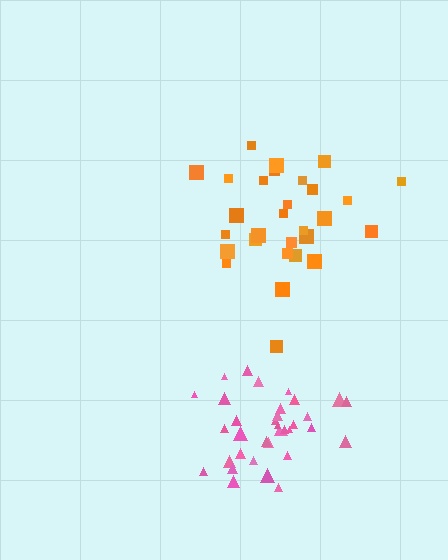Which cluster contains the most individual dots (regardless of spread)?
Pink (35).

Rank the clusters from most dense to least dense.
pink, orange.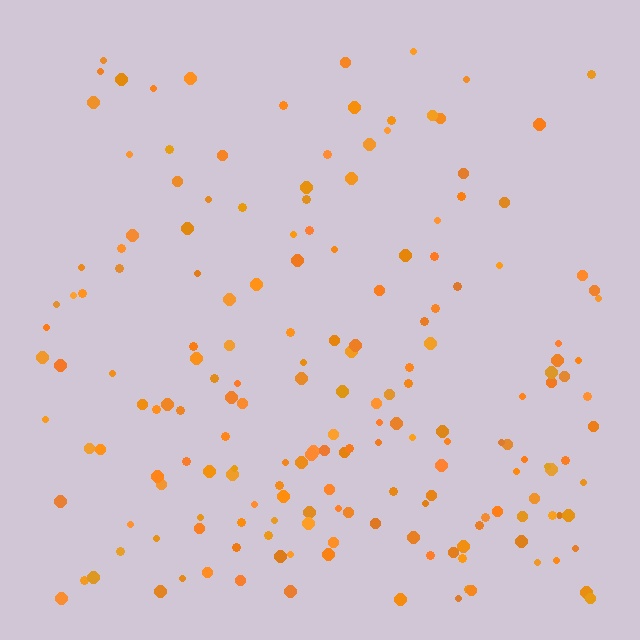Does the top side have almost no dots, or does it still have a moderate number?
Still a moderate number, just noticeably fewer than the bottom.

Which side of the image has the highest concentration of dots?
The bottom.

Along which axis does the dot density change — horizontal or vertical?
Vertical.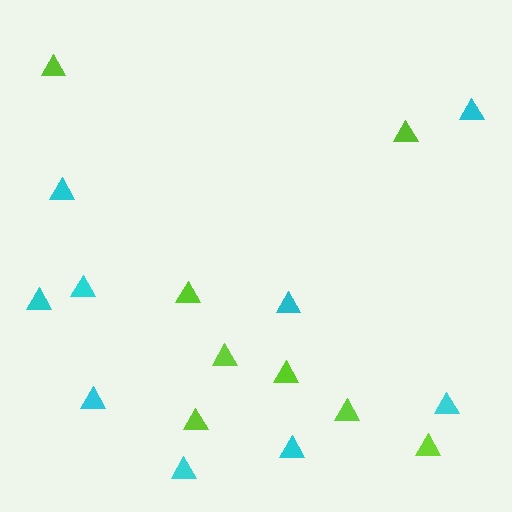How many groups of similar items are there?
There are 2 groups: one group of lime triangles (8) and one group of cyan triangles (9).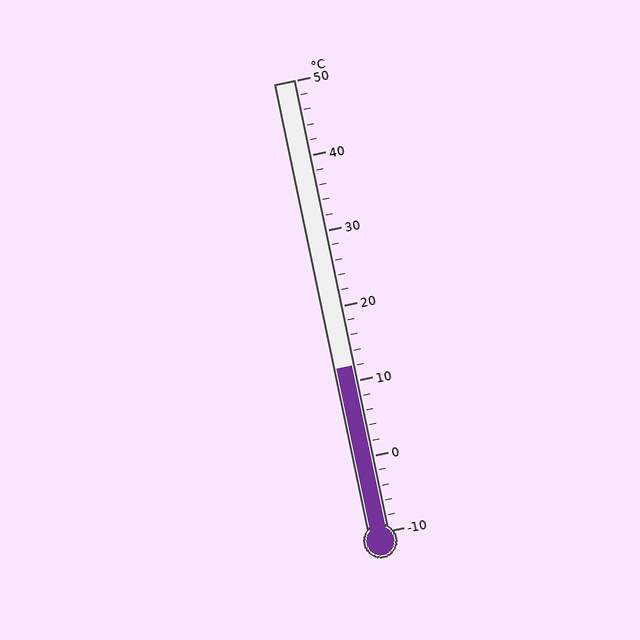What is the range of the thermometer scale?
The thermometer scale ranges from -10°C to 50°C.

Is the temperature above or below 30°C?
The temperature is below 30°C.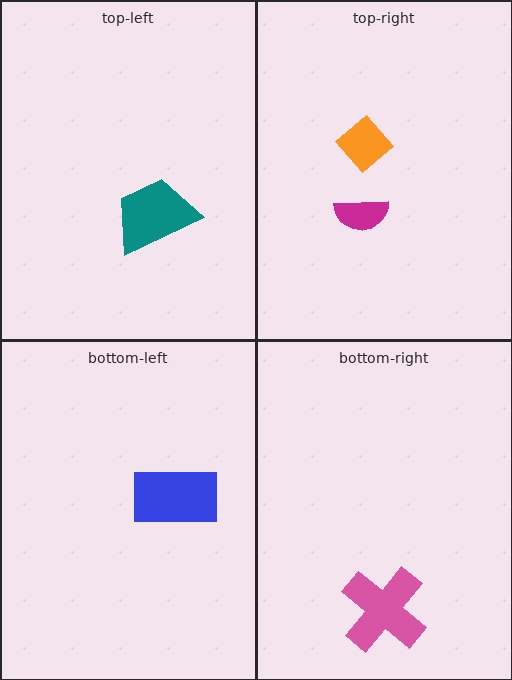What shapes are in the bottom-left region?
The blue rectangle.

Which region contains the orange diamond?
The top-right region.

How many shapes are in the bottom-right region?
1.